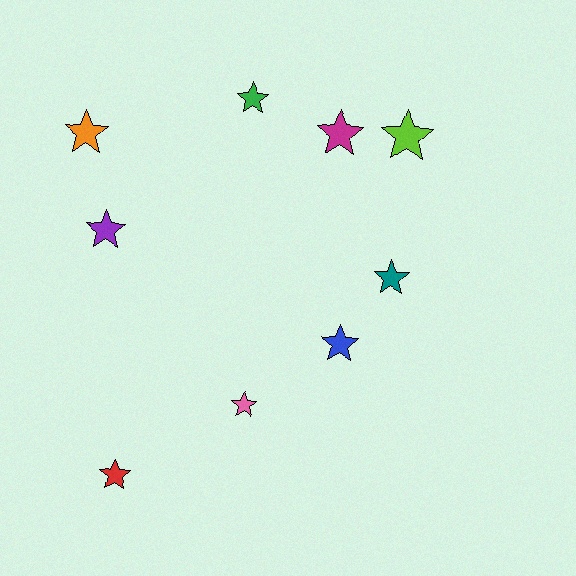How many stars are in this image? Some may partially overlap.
There are 9 stars.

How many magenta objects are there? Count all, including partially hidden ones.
There is 1 magenta object.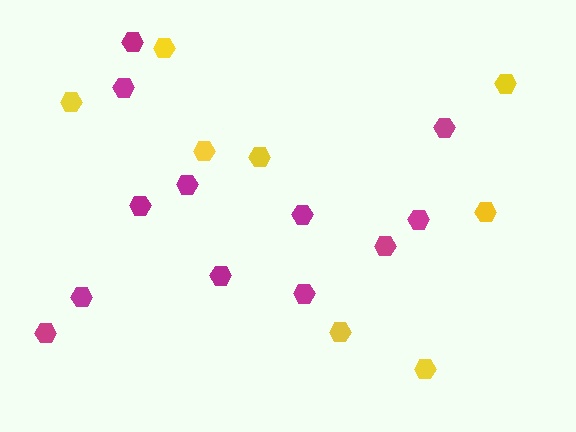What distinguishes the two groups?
There are 2 groups: one group of magenta hexagons (12) and one group of yellow hexagons (8).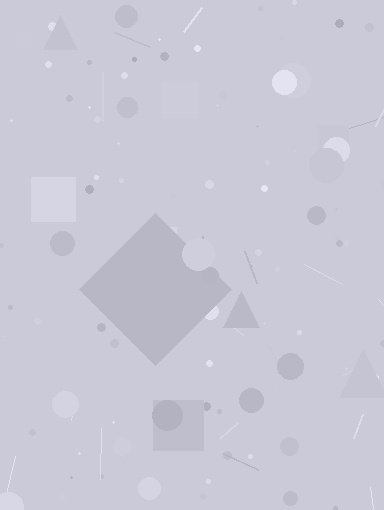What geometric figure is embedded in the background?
A diamond is embedded in the background.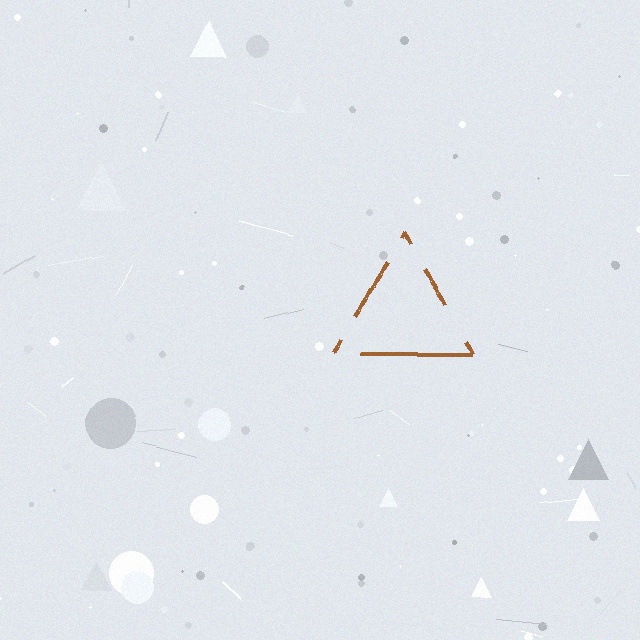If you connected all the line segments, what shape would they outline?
They would outline a triangle.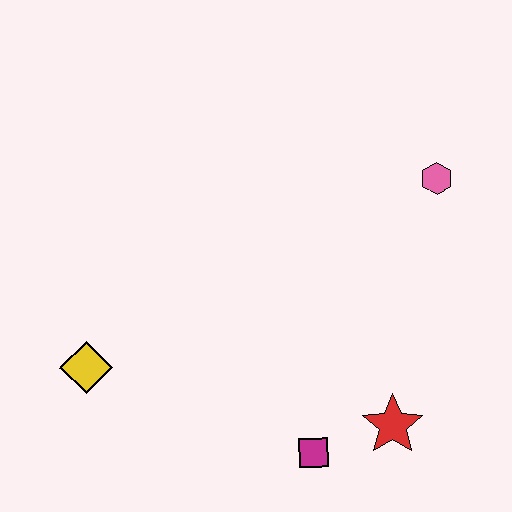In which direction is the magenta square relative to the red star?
The magenta square is to the left of the red star.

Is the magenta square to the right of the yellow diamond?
Yes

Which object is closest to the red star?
The magenta square is closest to the red star.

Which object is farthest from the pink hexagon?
The yellow diamond is farthest from the pink hexagon.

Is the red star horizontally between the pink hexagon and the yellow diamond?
Yes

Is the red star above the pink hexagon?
No